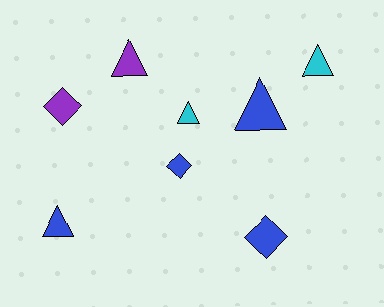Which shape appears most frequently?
Triangle, with 5 objects.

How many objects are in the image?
There are 8 objects.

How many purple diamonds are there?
There is 1 purple diamond.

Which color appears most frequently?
Blue, with 4 objects.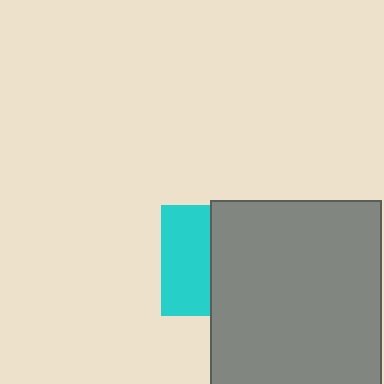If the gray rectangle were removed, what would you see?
You would see the complete cyan square.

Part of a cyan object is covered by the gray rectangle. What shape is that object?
It is a square.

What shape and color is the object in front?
The object in front is a gray rectangle.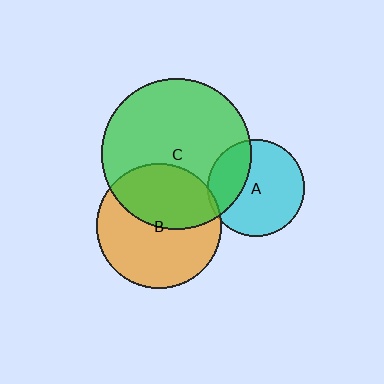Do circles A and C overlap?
Yes.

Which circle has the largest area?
Circle C (green).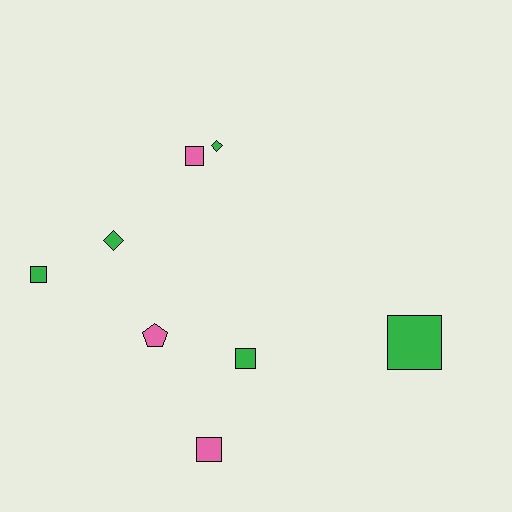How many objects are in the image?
There are 8 objects.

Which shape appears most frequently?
Square, with 5 objects.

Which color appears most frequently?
Green, with 5 objects.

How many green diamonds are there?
There are 2 green diamonds.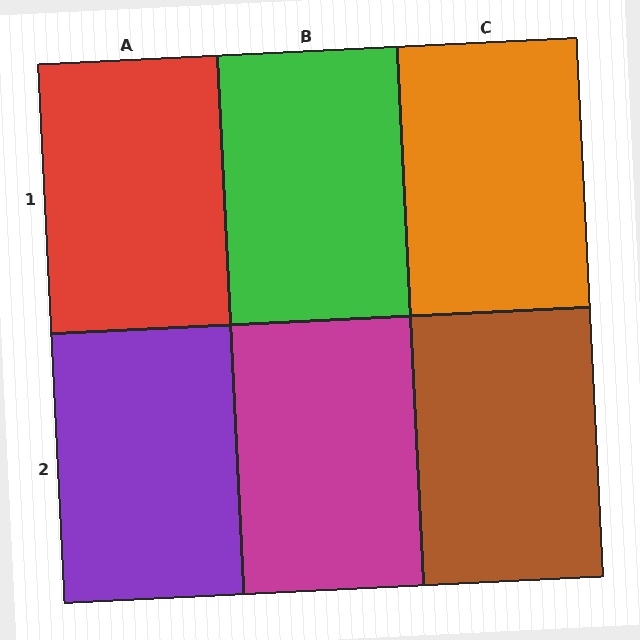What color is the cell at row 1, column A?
Red.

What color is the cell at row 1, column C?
Orange.